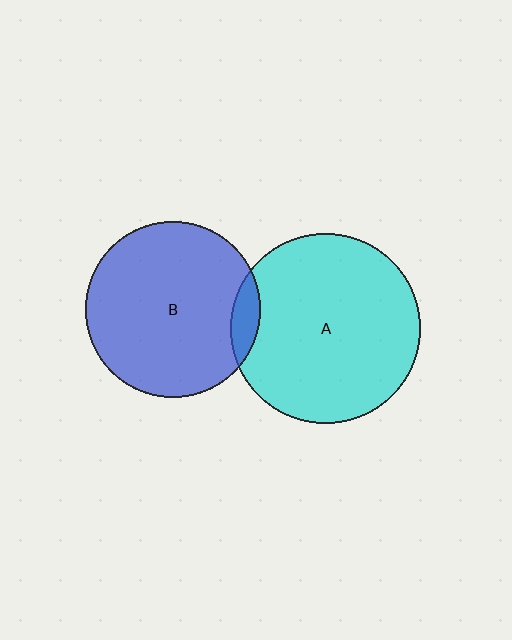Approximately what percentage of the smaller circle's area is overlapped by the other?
Approximately 10%.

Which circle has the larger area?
Circle A (cyan).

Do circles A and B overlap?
Yes.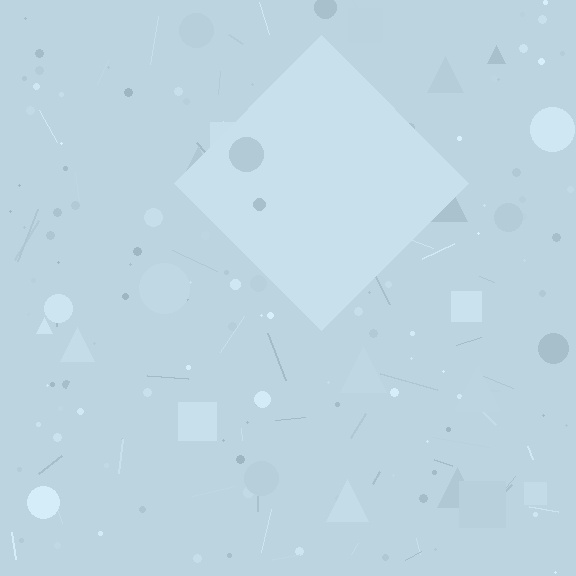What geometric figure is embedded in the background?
A diamond is embedded in the background.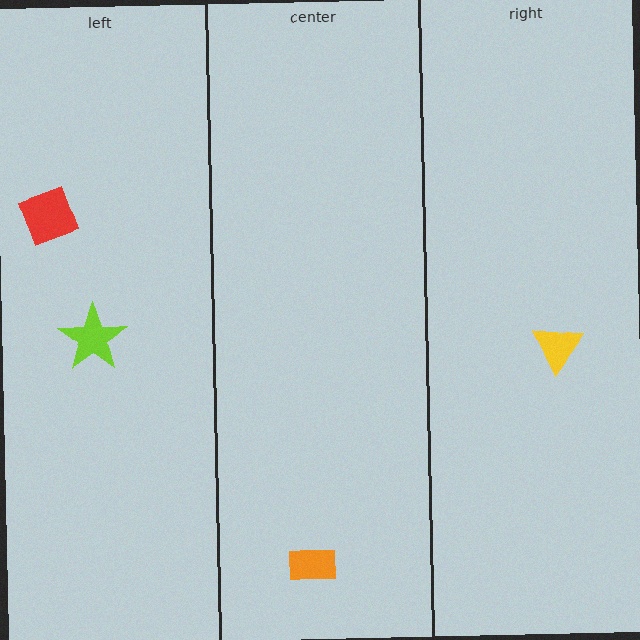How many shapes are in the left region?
2.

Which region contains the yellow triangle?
The right region.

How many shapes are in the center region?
1.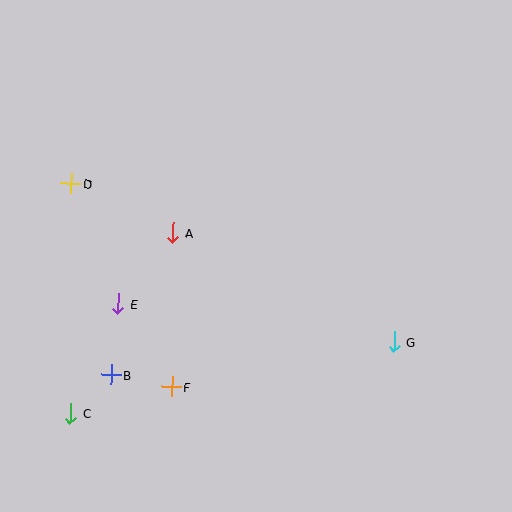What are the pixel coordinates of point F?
Point F is at (172, 387).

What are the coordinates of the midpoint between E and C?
The midpoint between E and C is at (95, 359).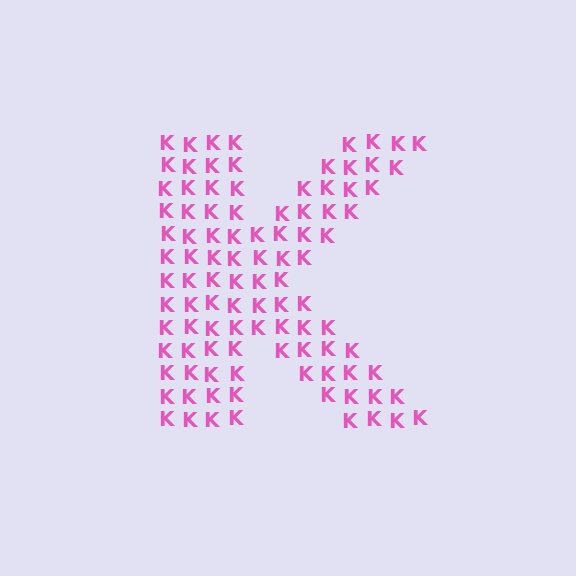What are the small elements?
The small elements are letter K's.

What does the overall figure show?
The overall figure shows the letter K.